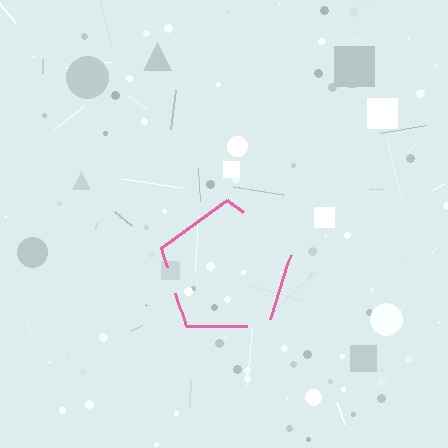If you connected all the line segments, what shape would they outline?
They would outline a pentagon.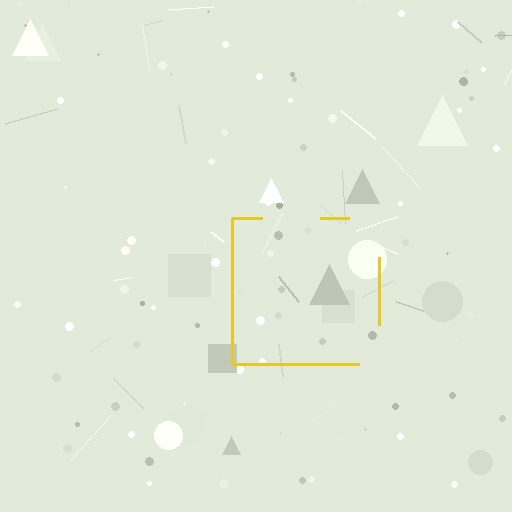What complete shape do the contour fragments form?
The contour fragments form a square.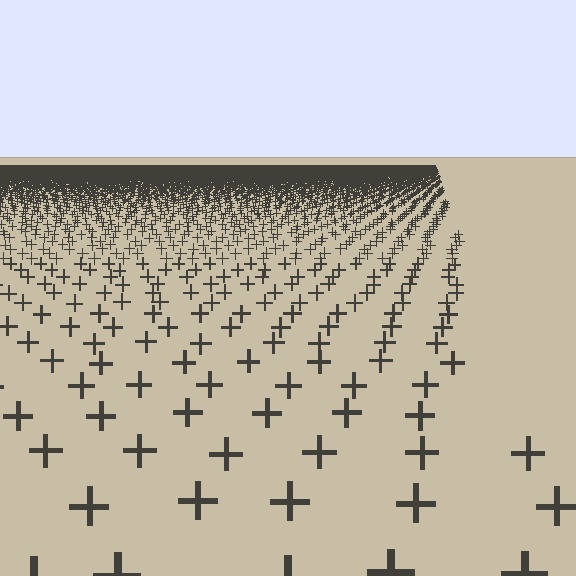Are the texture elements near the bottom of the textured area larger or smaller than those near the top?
Larger. Near the bottom, elements are closer to the viewer and appear at a bigger on-screen size.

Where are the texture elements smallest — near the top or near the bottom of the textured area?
Near the top.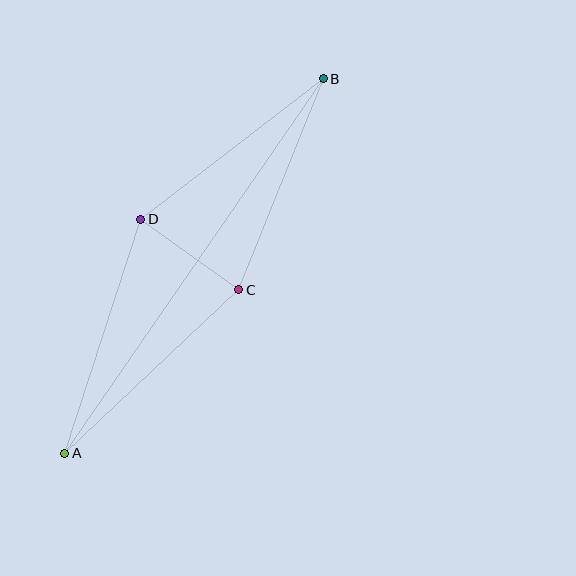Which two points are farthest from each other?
Points A and B are farthest from each other.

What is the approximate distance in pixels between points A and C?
The distance between A and C is approximately 239 pixels.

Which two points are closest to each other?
Points C and D are closest to each other.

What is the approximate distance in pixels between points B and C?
The distance between B and C is approximately 227 pixels.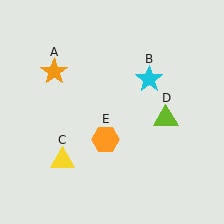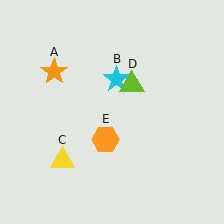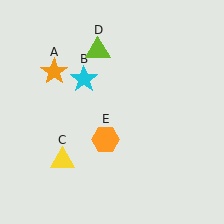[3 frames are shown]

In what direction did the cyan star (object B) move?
The cyan star (object B) moved left.